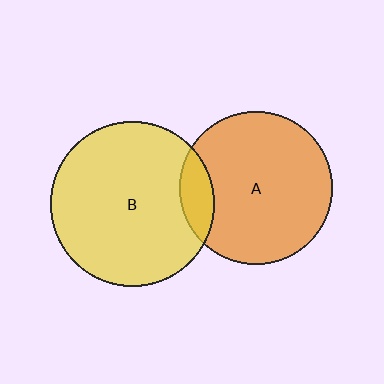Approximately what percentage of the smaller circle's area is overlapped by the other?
Approximately 15%.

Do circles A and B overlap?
Yes.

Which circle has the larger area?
Circle B (yellow).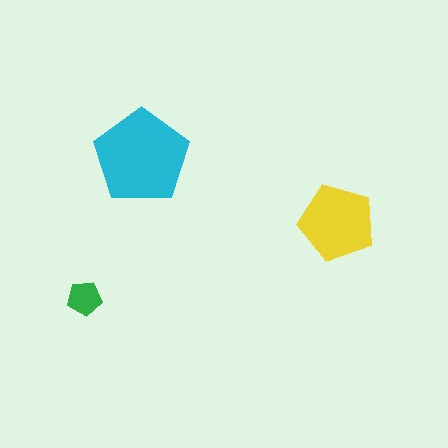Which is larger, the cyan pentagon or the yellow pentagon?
The cyan one.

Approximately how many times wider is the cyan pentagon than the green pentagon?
About 3 times wider.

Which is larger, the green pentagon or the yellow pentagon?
The yellow one.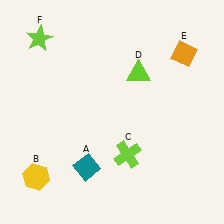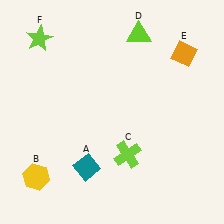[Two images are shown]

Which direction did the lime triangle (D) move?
The lime triangle (D) moved up.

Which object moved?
The lime triangle (D) moved up.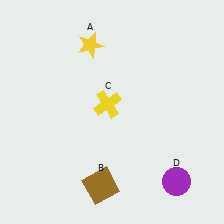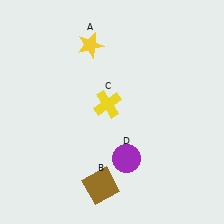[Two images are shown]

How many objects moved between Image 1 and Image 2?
1 object moved between the two images.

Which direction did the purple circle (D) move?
The purple circle (D) moved left.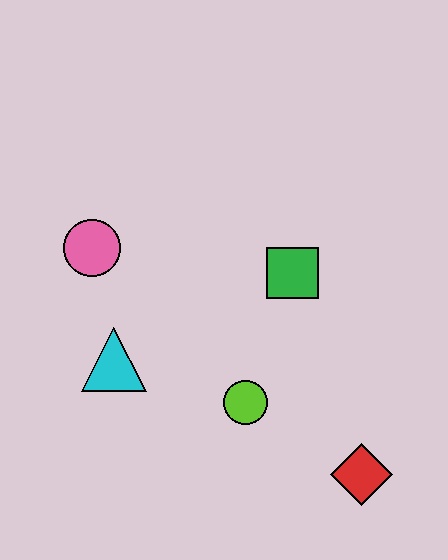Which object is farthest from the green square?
The red diamond is farthest from the green square.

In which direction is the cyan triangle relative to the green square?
The cyan triangle is to the left of the green square.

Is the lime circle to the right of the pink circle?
Yes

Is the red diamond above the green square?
No